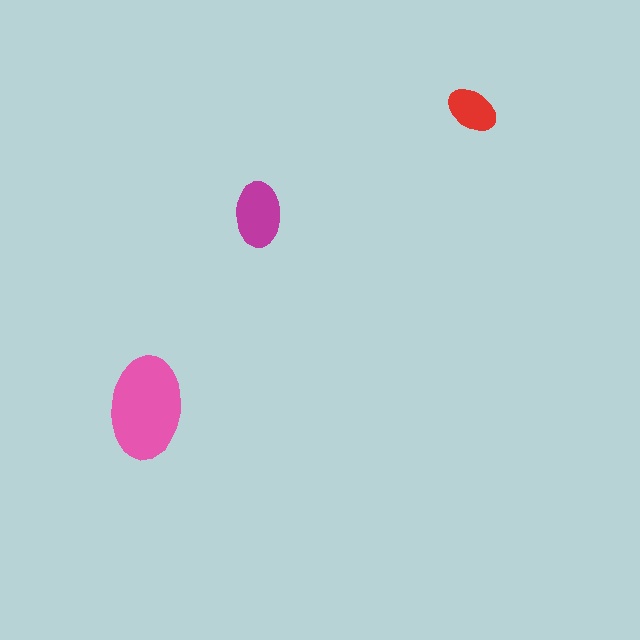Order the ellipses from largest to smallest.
the pink one, the magenta one, the red one.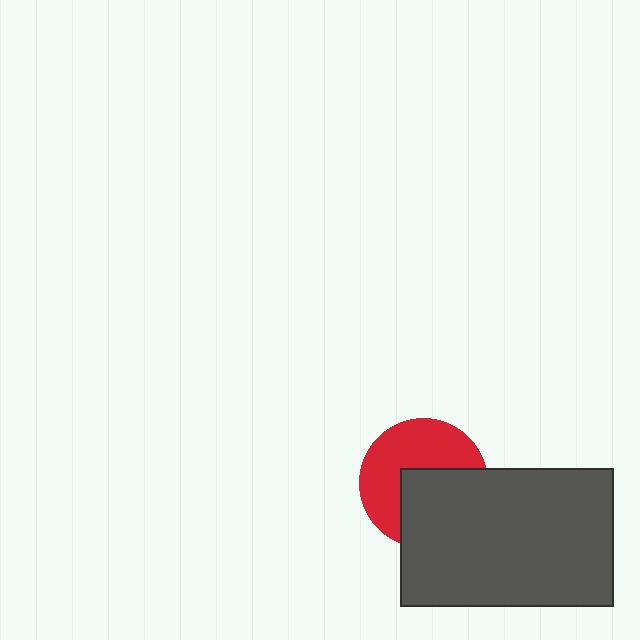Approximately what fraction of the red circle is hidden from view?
Roughly 47% of the red circle is hidden behind the dark gray rectangle.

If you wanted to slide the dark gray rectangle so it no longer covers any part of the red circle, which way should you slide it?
Slide it toward the lower-right — that is the most direct way to separate the two shapes.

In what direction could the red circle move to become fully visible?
The red circle could move toward the upper-left. That would shift it out from behind the dark gray rectangle entirely.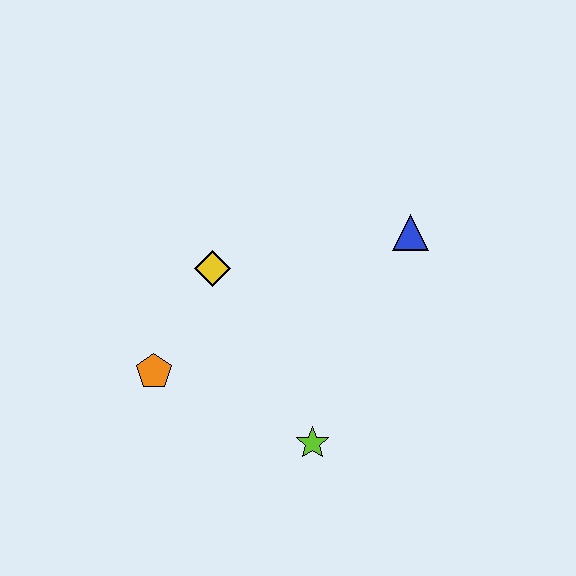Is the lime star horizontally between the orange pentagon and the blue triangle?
Yes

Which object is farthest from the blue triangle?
The orange pentagon is farthest from the blue triangle.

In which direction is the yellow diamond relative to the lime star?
The yellow diamond is above the lime star.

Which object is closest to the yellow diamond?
The orange pentagon is closest to the yellow diamond.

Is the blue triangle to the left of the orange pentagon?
No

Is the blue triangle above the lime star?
Yes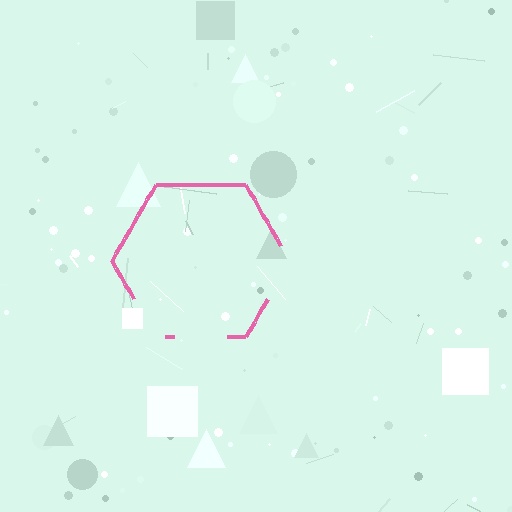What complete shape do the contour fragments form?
The contour fragments form a hexagon.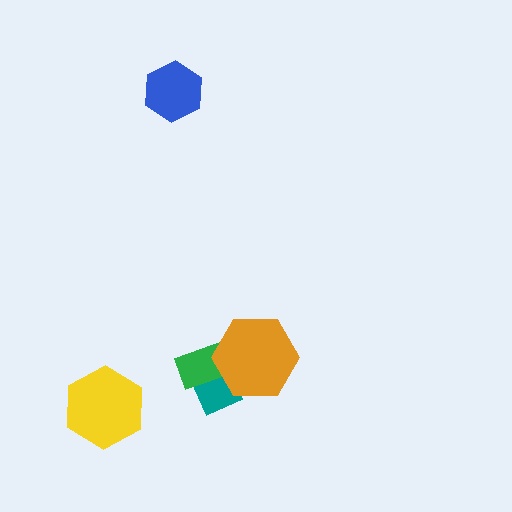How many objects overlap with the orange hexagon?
2 objects overlap with the orange hexagon.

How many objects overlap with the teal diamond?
2 objects overlap with the teal diamond.